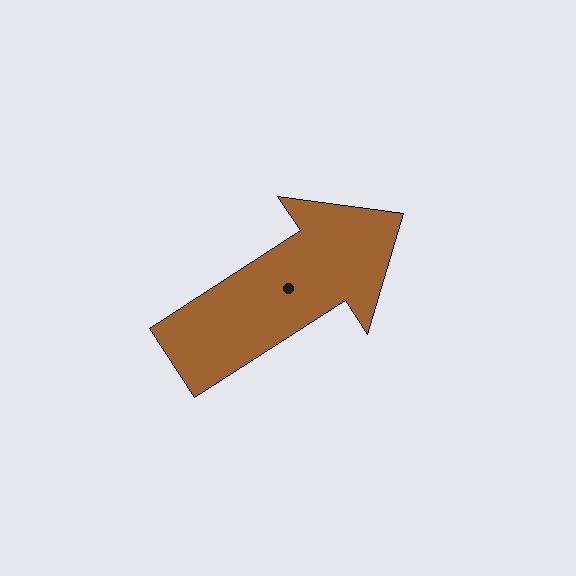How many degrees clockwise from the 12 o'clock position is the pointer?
Approximately 57 degrees.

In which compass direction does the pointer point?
Northeast.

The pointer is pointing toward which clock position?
Roughly 2 o'clock.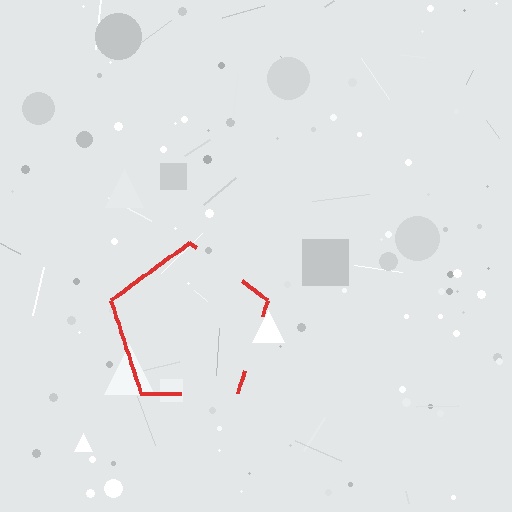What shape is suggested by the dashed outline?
The dashed outline suggests a pentagon.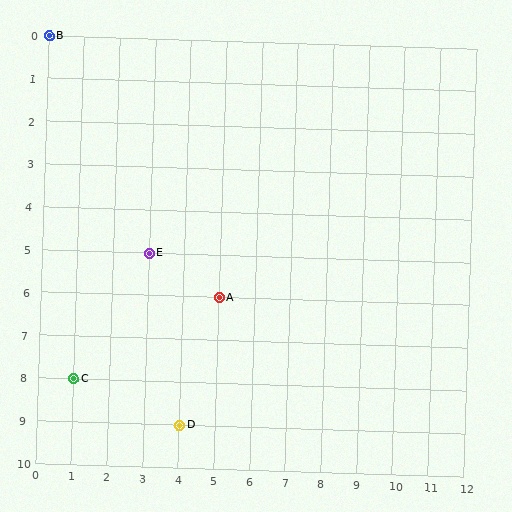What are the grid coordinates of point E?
Point E is at grid coordinates (3, 5).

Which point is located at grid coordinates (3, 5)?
Point E is at (3, 5).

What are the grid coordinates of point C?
Point C is at grid coordinates (1, 8).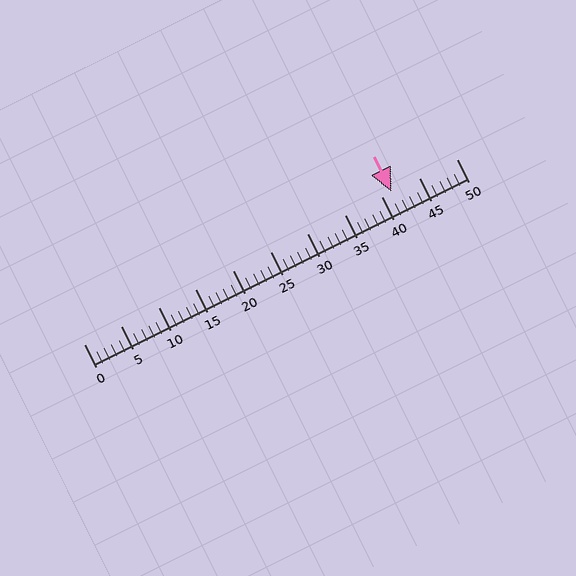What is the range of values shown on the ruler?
The ruler shows values from 0 to 50.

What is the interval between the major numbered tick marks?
The major tick marks are spaced 5 units apart.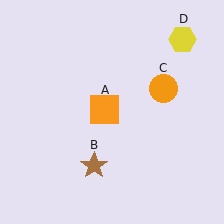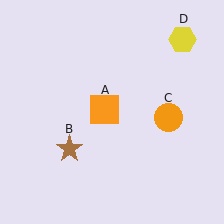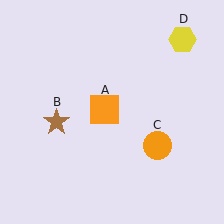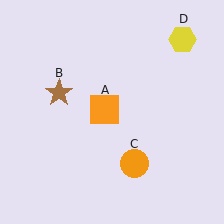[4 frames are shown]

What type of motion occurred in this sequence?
The brown star (object B), orange circle (object C) rotated clockwise around the center of the scene.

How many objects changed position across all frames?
2 objects changed position: brown star (object B), orange circle (object C).